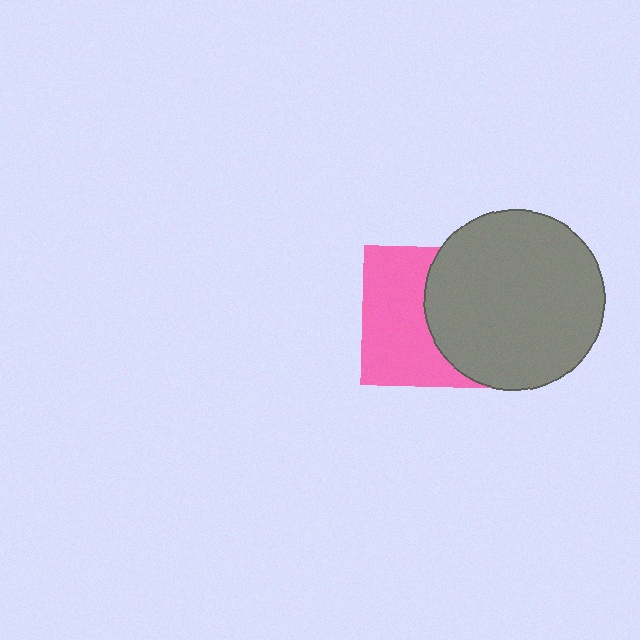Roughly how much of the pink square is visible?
About half of it is visible (roughly 53%).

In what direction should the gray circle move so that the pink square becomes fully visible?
The gray circle should move right. That is the shortest direction to clear the overlap and leave the pink square fully visible.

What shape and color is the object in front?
The object in front is a gray circle.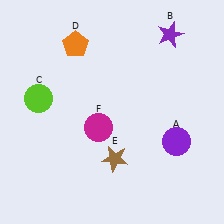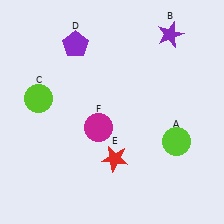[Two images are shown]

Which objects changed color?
A changed from purple to lime. D changed from orange to purple. E changed from brown to red.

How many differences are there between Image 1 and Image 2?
There are 3 differences between the two images.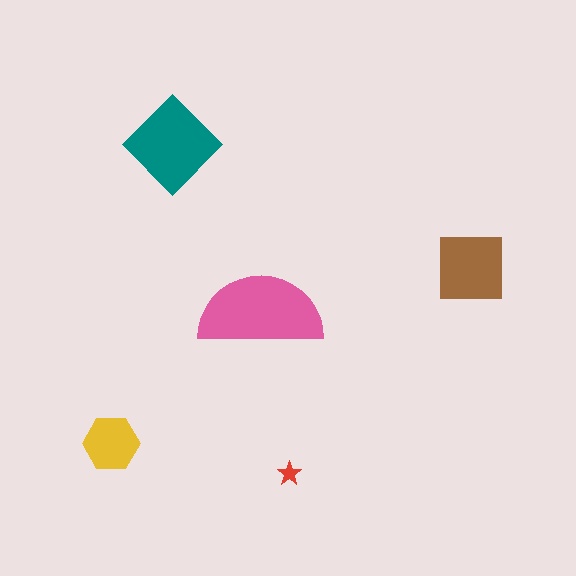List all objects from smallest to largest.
The red star, the yellow hexagon, the brown square, the teal diamond, the pink semicircle.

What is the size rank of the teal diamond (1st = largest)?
2nd.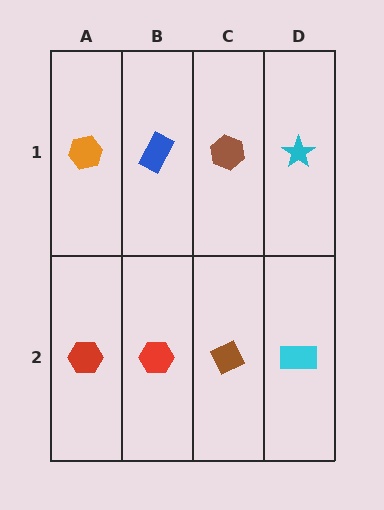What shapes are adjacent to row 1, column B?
A red hexagon (row 2, column B), an orange hexagon (row 1, column A), a brown hexagon (row 1, column C).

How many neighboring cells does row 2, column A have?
2.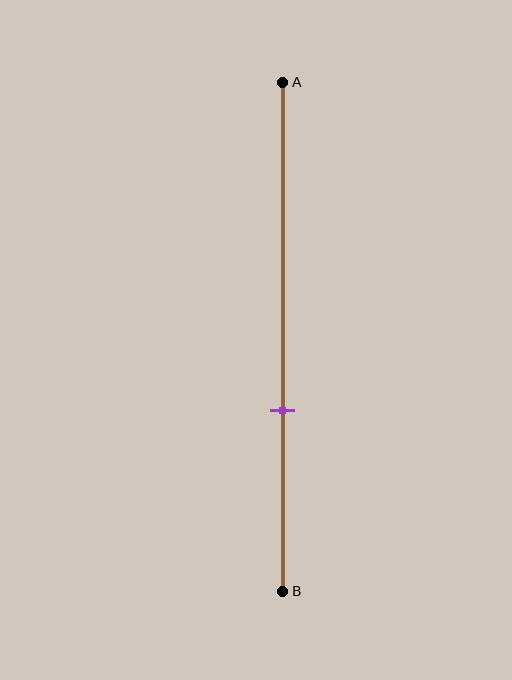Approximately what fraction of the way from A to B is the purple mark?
The purple mark is approximately 65% of the way from A to B.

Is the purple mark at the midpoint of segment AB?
No, the mark is at about 65% from A, not at the 50% midpoint.